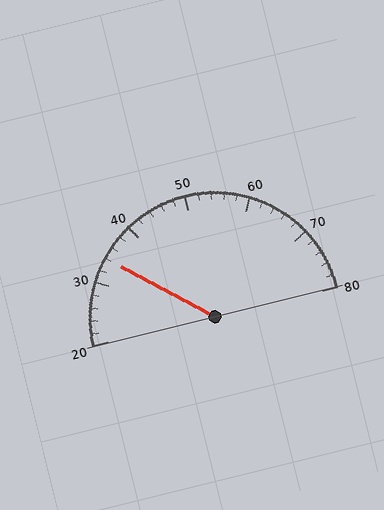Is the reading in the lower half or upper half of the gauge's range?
The reading is in the lower half of the range (20 to 80).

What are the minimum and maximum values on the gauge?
The gauge ranges from 20 to 80.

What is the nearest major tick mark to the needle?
The nearest major tick mark is 30.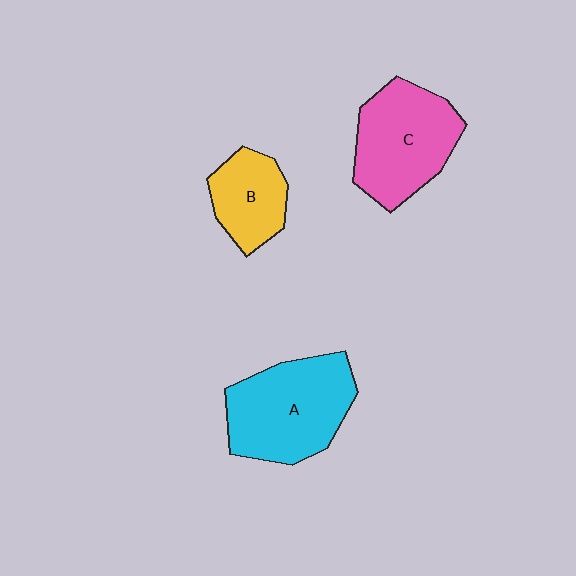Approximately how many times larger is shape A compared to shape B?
Approximately 1.8 times.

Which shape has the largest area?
Shape A (cyan).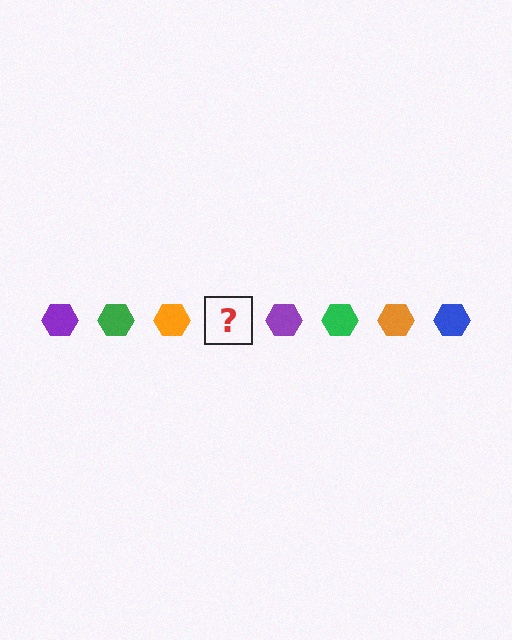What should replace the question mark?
The question mark should be replaced with a blue hexagon.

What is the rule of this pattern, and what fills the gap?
The rule is that the pattern cycles through purple, green, orange, blue hexagons. The gap should be filled with a blue hexagon.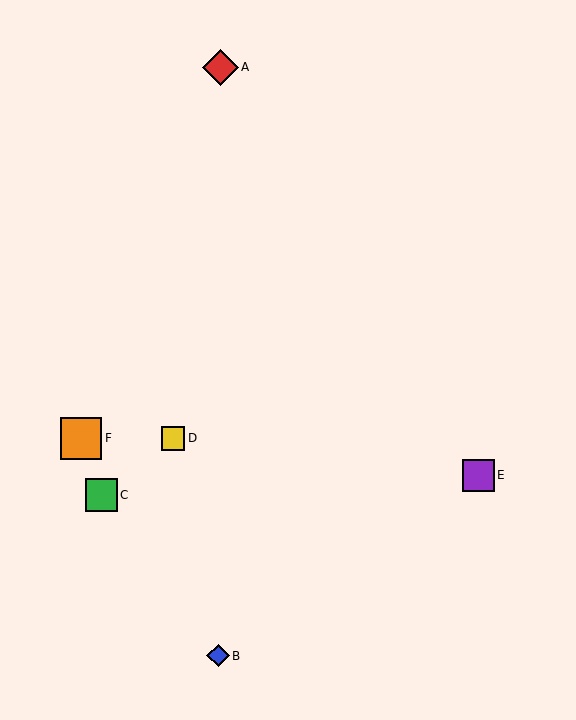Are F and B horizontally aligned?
No, F is at y≈438 and B is at y≈656.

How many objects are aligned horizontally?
2 objects (D, F) are aligned horizontally.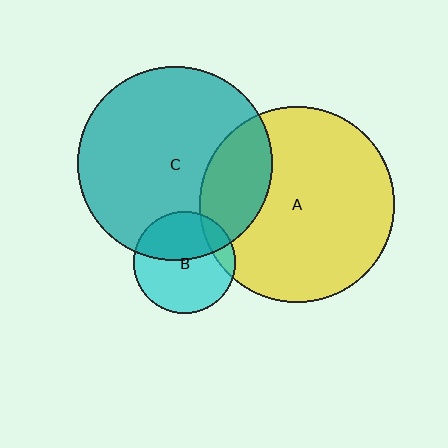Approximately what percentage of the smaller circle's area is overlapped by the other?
Approximately 40%.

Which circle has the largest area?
Circle A (yellow).